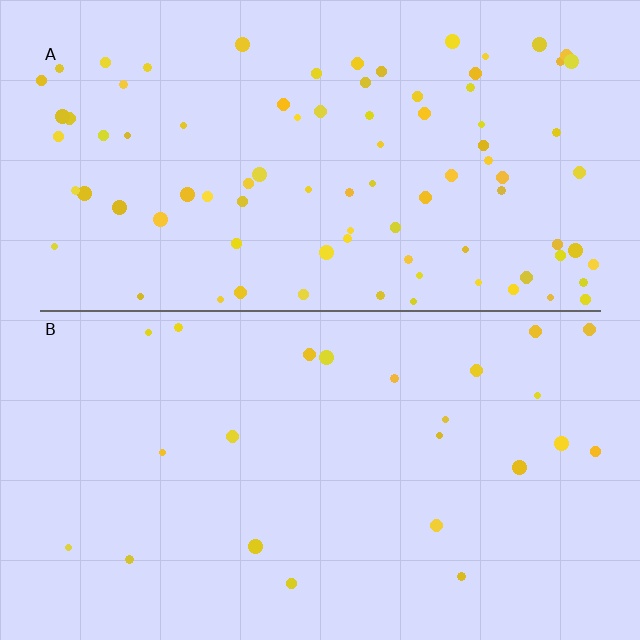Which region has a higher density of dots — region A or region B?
A (the top).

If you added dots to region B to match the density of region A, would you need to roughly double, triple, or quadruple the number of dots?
Approximately quadruple.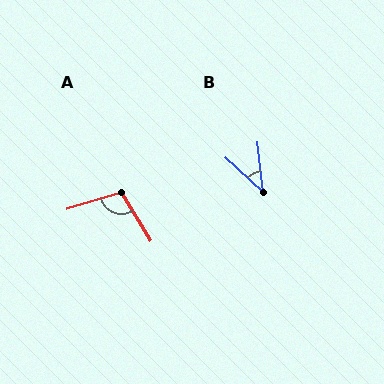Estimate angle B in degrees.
Approximately 41 degrees.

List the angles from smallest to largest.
B (41°), A (105°).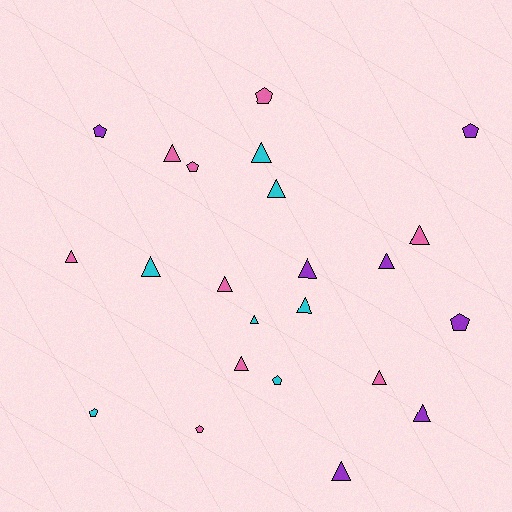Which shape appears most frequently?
Triangle, with 15 objects.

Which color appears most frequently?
Pink, with 9 objects.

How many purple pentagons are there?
There are 3 purple pentagons.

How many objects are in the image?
There are 23 objects.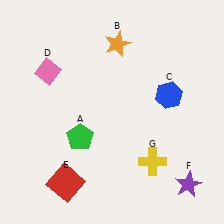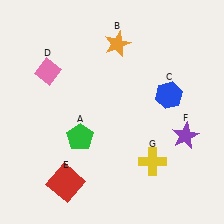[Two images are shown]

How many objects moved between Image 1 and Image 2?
1 object moved between the two images.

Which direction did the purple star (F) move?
The purple star (F) moved up.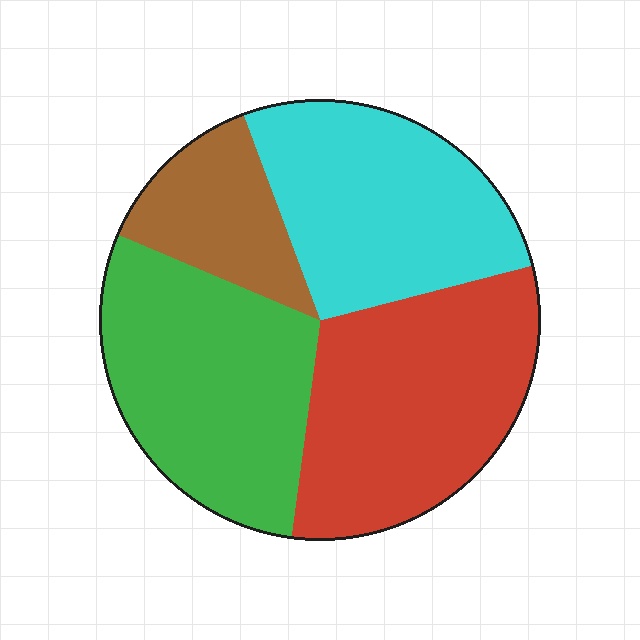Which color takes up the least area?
Brown, at roughly 15%.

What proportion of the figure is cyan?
Cyan takes up about one quarter (1/4) of the figure.